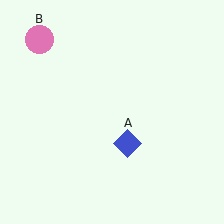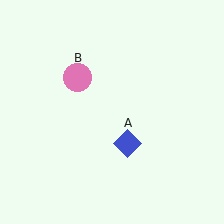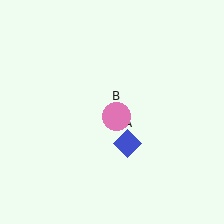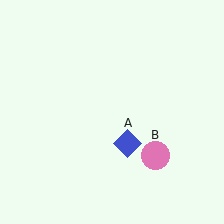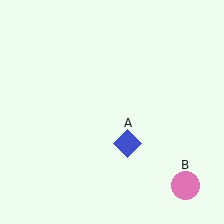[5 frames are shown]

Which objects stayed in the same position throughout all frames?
Blue diamond (object A) remained stationary.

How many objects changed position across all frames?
1 object changed position: pink circle (object B).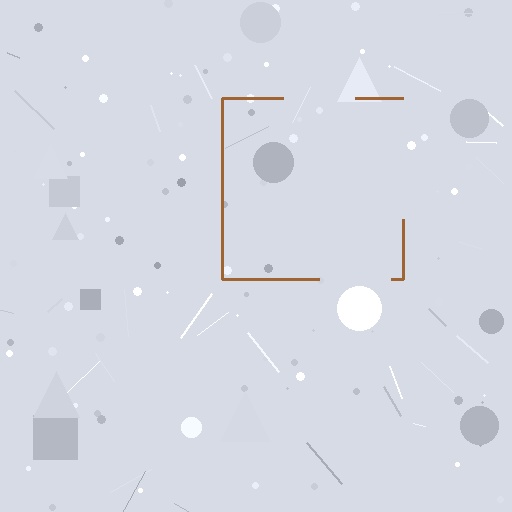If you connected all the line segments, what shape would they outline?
They would outline a square.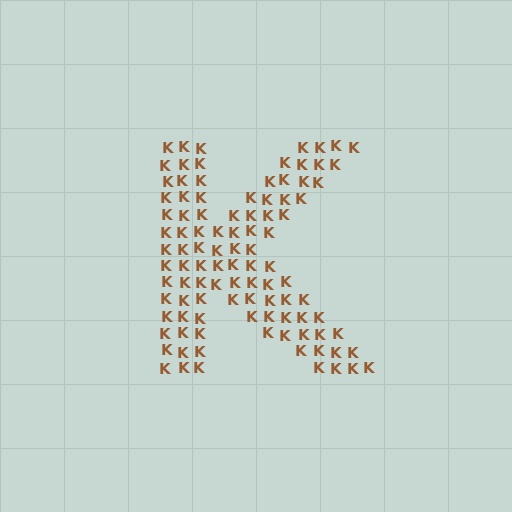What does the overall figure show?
The overall figure shows the letter K.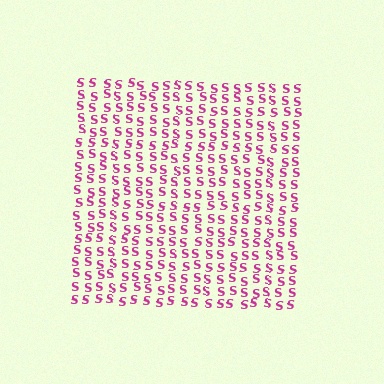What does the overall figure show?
The overall figure shows a square.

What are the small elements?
The small elements are letter S's.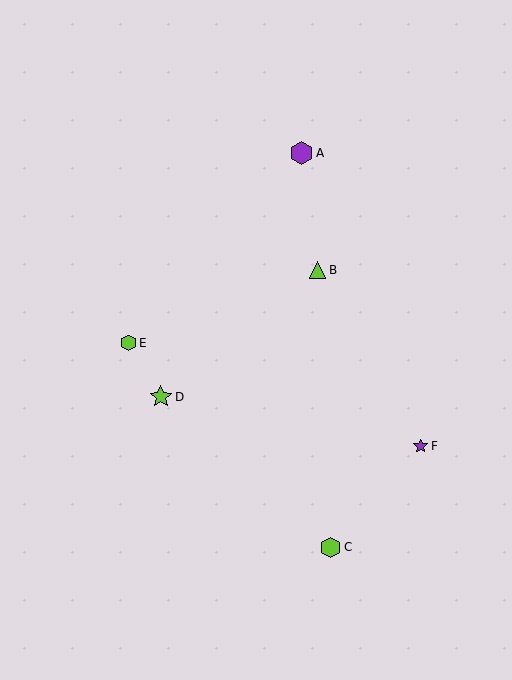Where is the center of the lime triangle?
The center of the lime triangle is at (317, 270).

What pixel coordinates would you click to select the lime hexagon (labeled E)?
Click at (129, 343) to select the lime hexagon E.